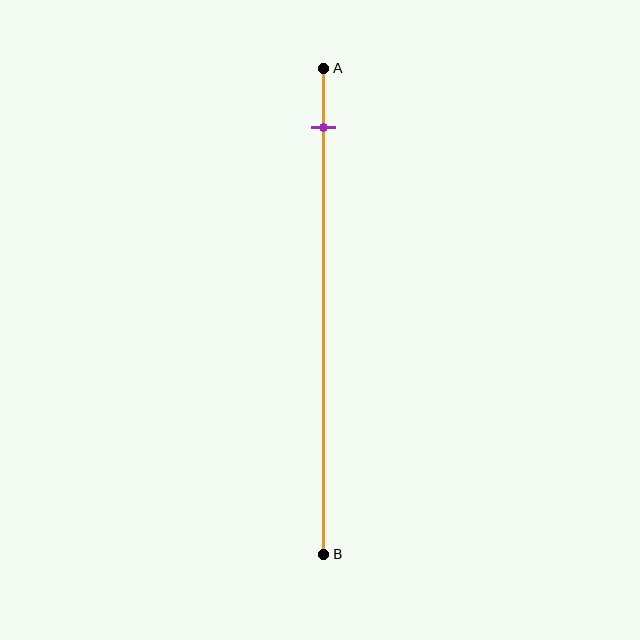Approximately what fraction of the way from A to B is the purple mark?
The purple mark is approximately 10% of the way from A to B.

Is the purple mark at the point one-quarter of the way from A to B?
No, the mark is at about 10% from A, not at the 25% one-quarter point.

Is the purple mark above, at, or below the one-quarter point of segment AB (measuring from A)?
The purple mark is above the one-quarter point of segment AB.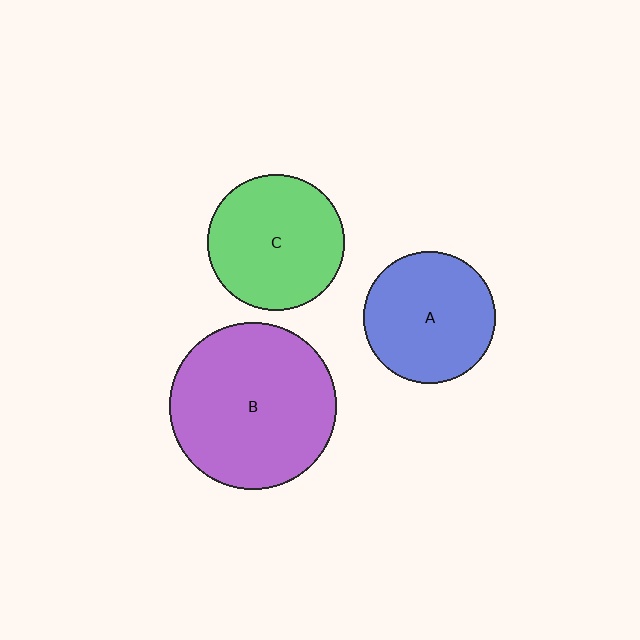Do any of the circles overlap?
No, none of the circles overlap.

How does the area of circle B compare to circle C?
Approximately 1.5 times.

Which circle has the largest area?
Circle B (purple).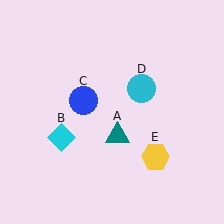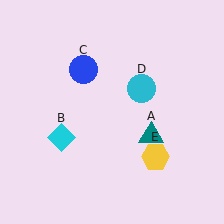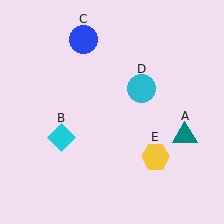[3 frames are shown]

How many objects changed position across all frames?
2 objects changed position: teal triangle (object A), blue circle (object C).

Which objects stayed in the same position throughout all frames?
Cyan diamond (object B) and cyan circle (object D) and yellow hexagon (object E) remained stationary.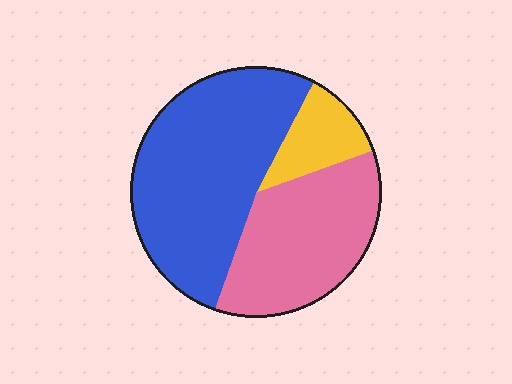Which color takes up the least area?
Yellow, at roughly 10%.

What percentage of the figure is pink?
Pink takes up about three eighths (3/8) of the figure.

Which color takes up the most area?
Blue, at roughly 55%.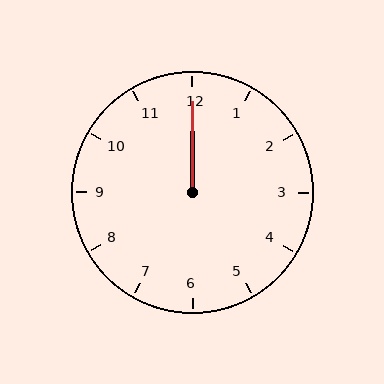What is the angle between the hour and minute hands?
Approximately 0 degrees.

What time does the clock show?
12:00.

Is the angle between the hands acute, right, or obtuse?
It is acute.